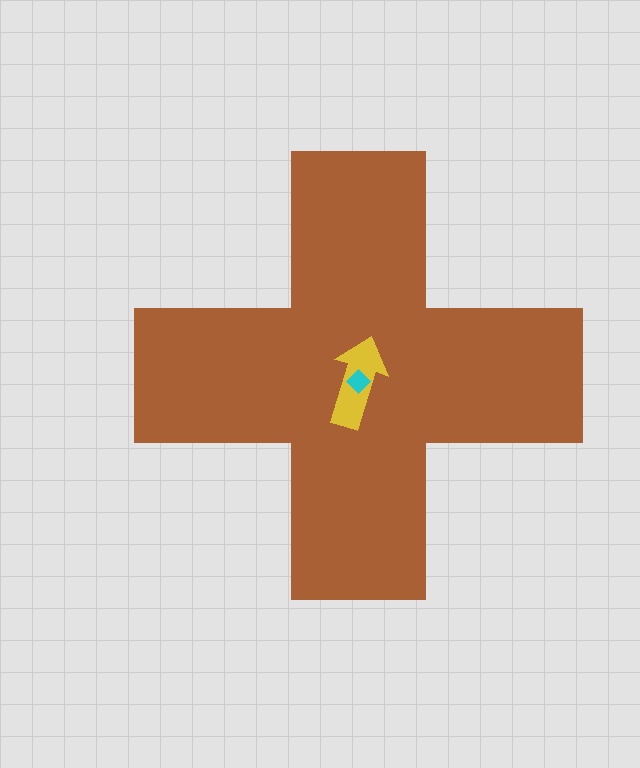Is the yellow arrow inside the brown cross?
Yes.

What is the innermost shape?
The cyan diamond.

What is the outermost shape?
The brown cross.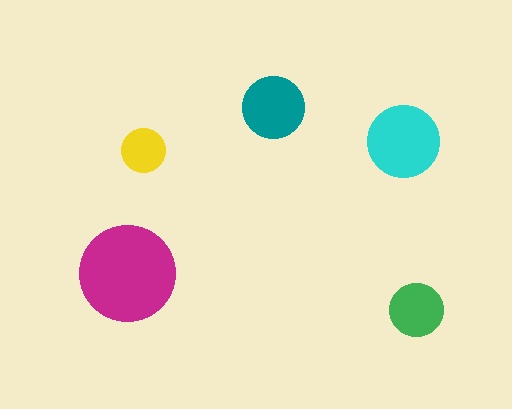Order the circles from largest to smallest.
the magenta one, the cyan one, the teal one, the green one, the yellow one.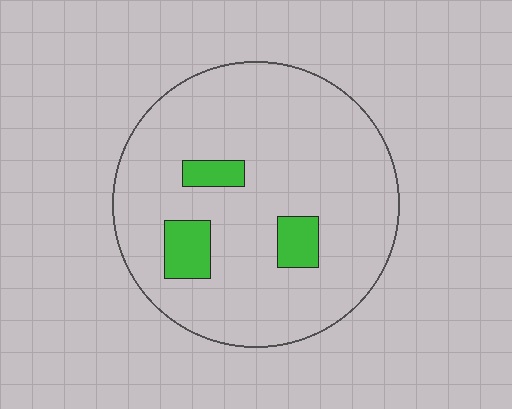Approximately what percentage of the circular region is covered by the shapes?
Approximately 10%.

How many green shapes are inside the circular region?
3.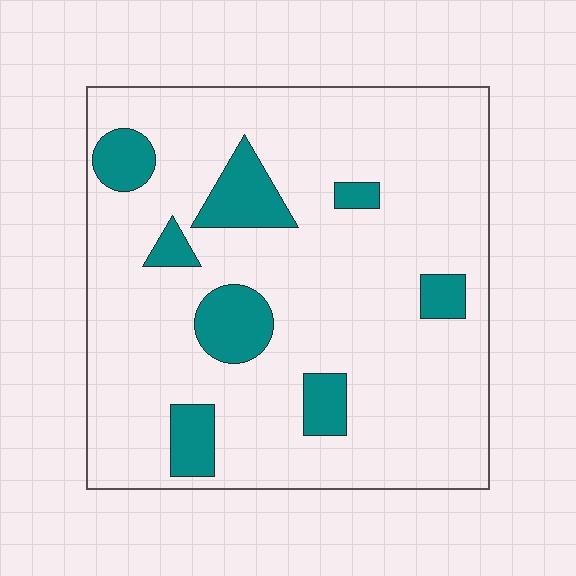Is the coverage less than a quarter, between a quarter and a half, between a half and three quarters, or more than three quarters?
Less than a quarter.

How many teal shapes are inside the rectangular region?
8.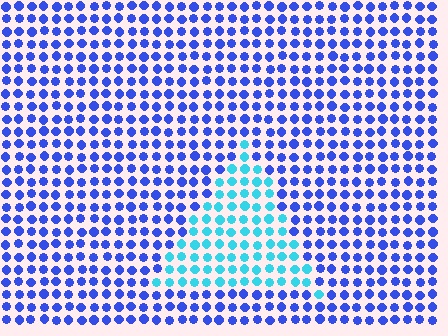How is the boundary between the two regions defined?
The boundary is defined purely by a slight shift in hue (about 46 degrees). Spacing, size, and orientation are identical on both sides.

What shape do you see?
I see a triangle.